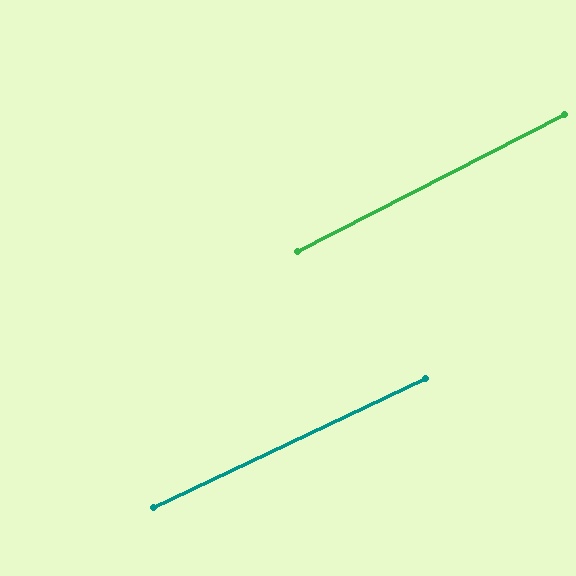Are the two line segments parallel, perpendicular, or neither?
Parallel — their directions differ by only 1.8°.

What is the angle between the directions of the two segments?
Approximately 2 degrees.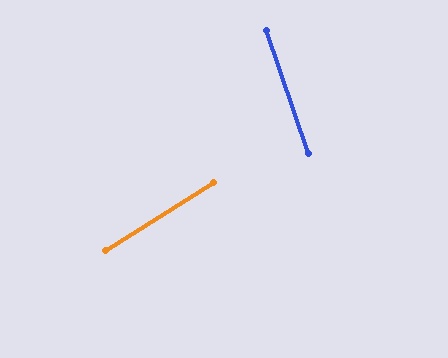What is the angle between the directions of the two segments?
Approximately 77 degrees.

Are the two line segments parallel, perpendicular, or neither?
Neither parallel nor perpendicular — they differ by about 77°.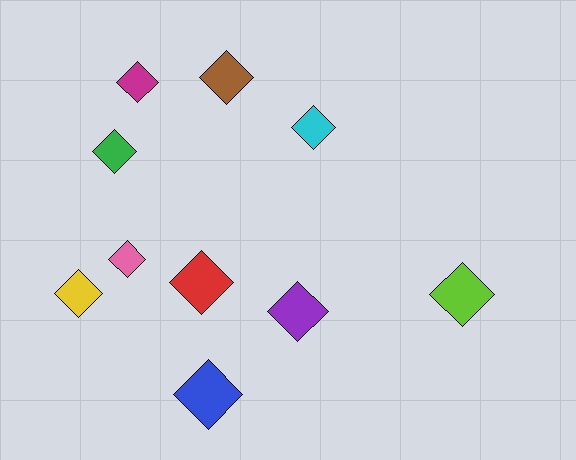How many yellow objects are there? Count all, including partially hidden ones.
There is 1 yellow object.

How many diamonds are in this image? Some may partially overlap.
There are 10 diamonds.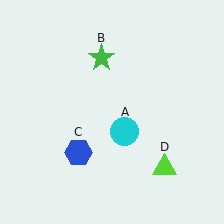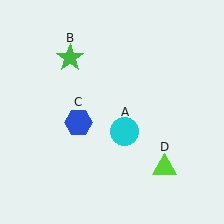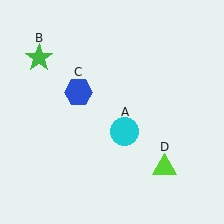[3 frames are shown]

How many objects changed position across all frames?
2 objects changed position: green star (object B), blue hexagon (object C).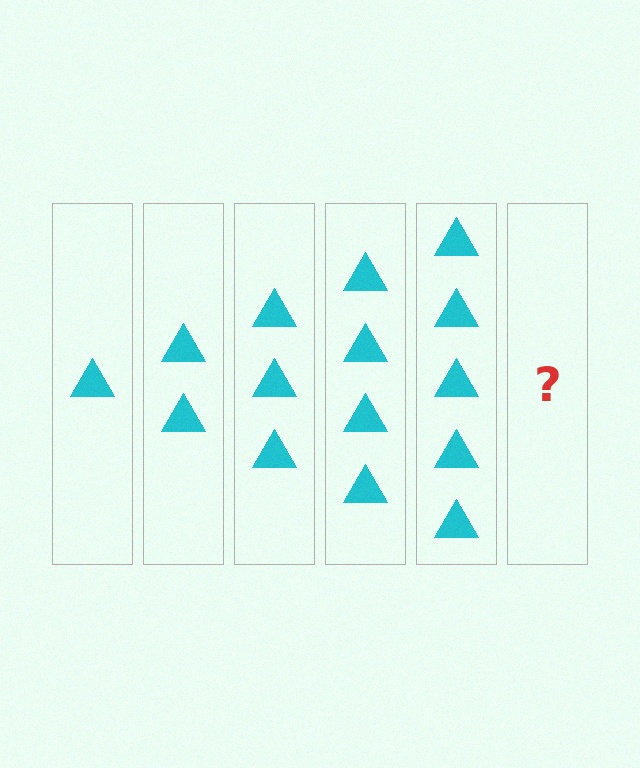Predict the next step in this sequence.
The next step is 6 triangles.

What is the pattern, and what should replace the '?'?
The pattern is that each step adds one more triangle. The '?' should be 6 triangles.